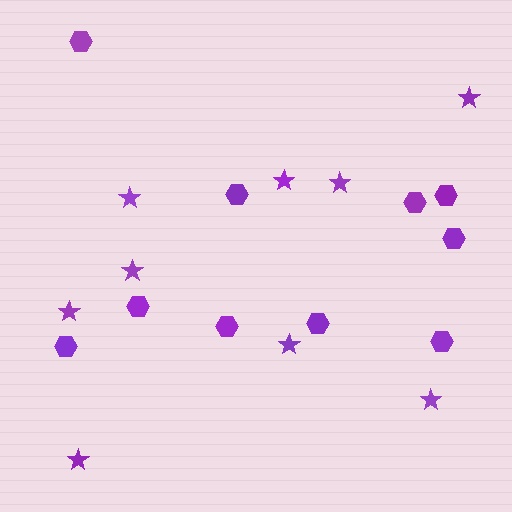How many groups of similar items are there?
There are 2 groups: one group of hexagons (10) and one group of stars (9).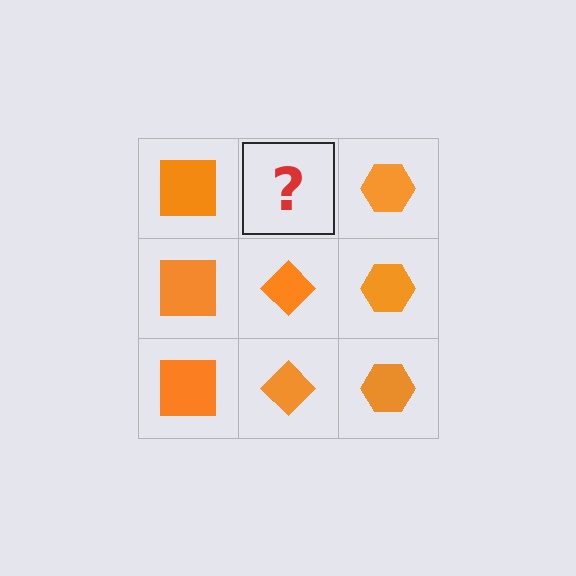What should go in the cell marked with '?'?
The missing cell should contain an orange diamond.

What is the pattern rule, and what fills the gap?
The rule is that each column has a consistent shape. The gap should be filled with an orange diamond.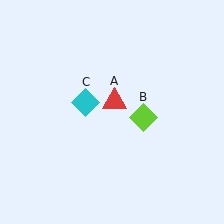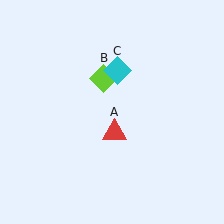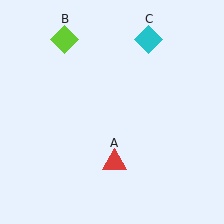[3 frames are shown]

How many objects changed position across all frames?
3 objects changed position: red triangle (object A), lime diamond (object B), cyan diamond (object C).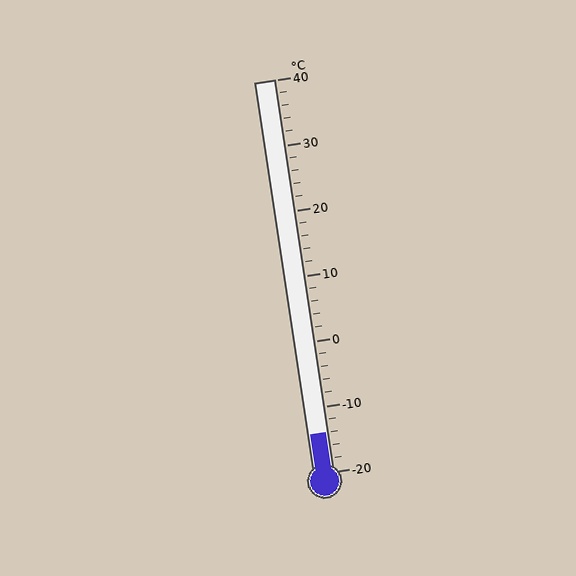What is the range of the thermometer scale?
The thermometer scale ranges from -20°C to 40°C.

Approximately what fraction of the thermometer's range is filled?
The thermometer is filled to approximately 10% of its range.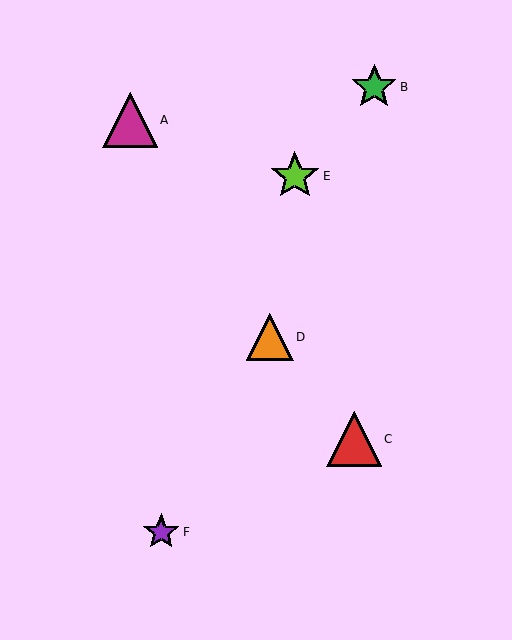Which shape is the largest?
The magenta triangle (labeled A) is the largest.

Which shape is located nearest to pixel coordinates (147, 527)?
The purple star (labeled F) at (161, 532) is nearest to that location.